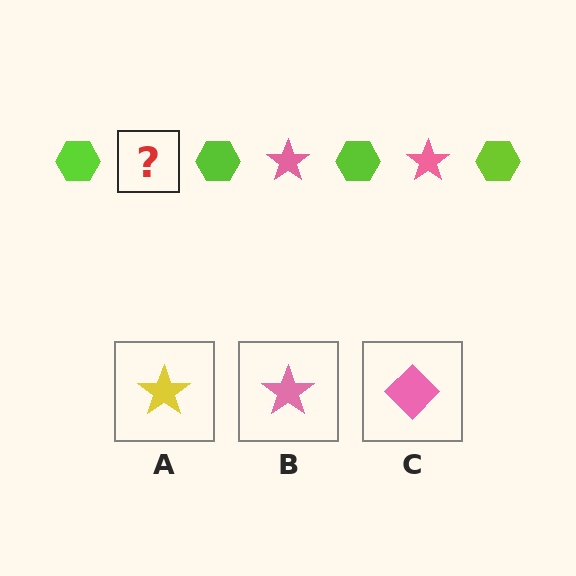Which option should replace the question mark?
Option B.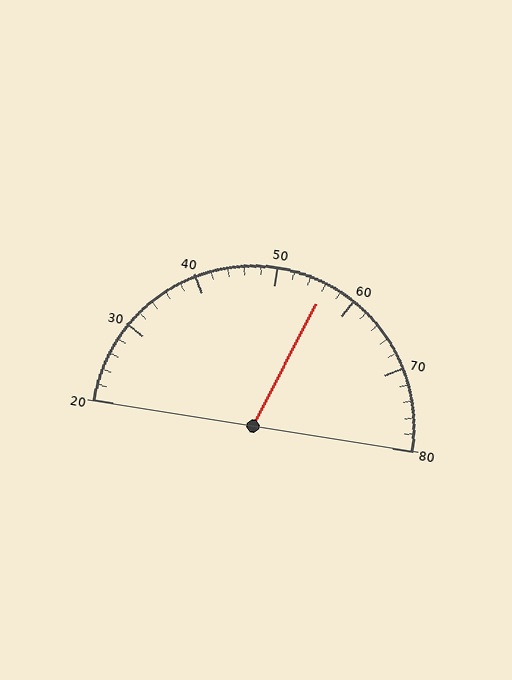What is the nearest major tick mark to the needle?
The nearest major tick mark is 60.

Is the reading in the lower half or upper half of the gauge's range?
The reading is in the upper half of the range (20 to 80).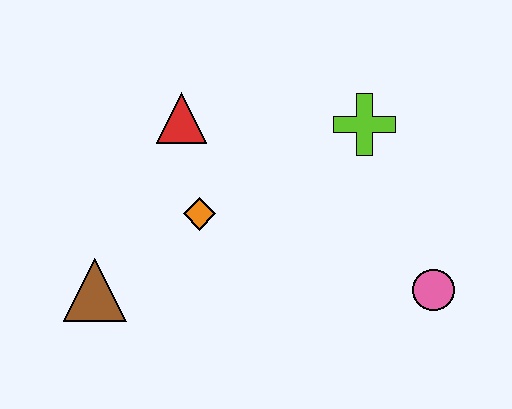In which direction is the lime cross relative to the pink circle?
The lime cross is above the pink circle.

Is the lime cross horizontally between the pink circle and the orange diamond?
Yes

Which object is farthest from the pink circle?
The brown triangle is farthest from the pink circle.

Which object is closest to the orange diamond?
The red triangle is closest to the orange diamond.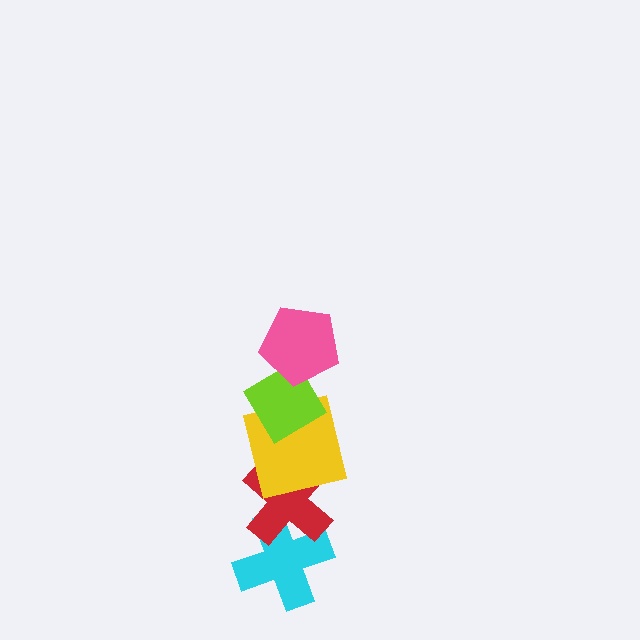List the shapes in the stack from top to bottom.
From top to bottom: the pink pentagon, the lime diamond, the yellow square, the red cross, the cyan cross.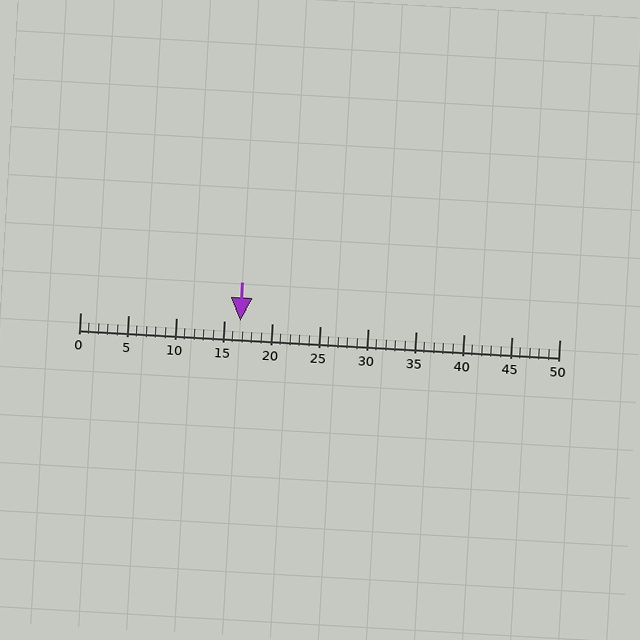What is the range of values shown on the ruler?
The ruler shows values from 0 to 50.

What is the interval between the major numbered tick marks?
The major tick marks are spaced 5 units apart.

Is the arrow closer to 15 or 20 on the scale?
The arrow is closer to 15.